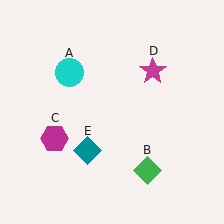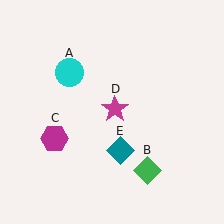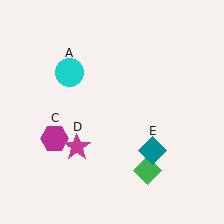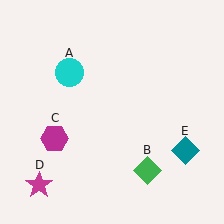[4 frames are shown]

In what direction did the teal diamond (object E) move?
The teal diamond (object E) moved right.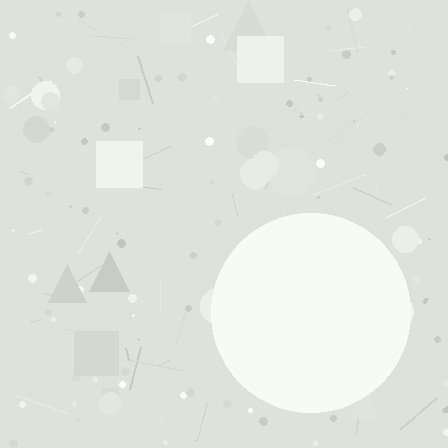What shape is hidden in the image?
A circle is hidden in the image.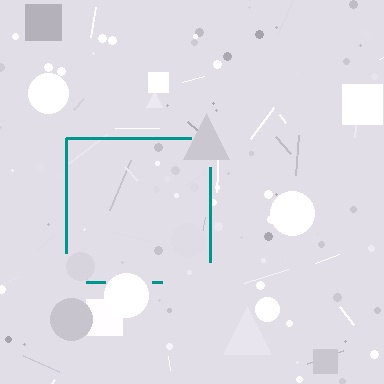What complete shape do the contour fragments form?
The contour fragments form a square.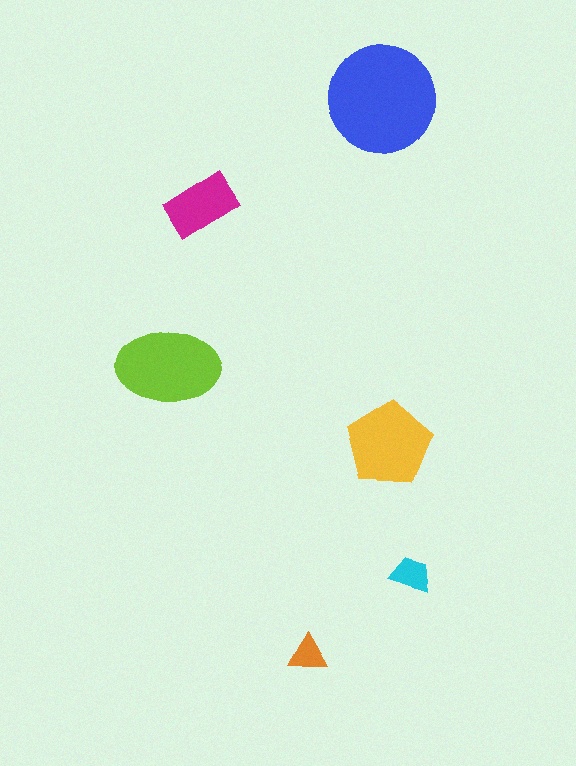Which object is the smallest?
The orange triangle.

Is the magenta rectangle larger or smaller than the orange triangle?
Larger.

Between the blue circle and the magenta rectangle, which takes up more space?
The blue circle.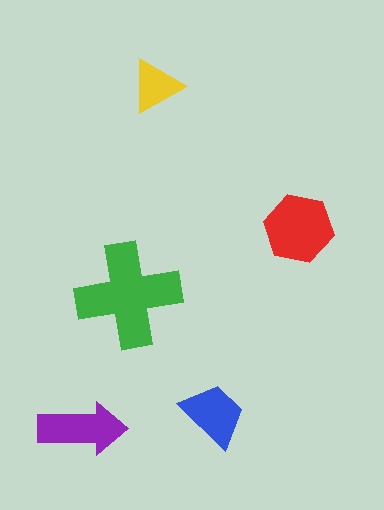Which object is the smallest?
The yellow triangle.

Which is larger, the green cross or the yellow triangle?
The green cross.